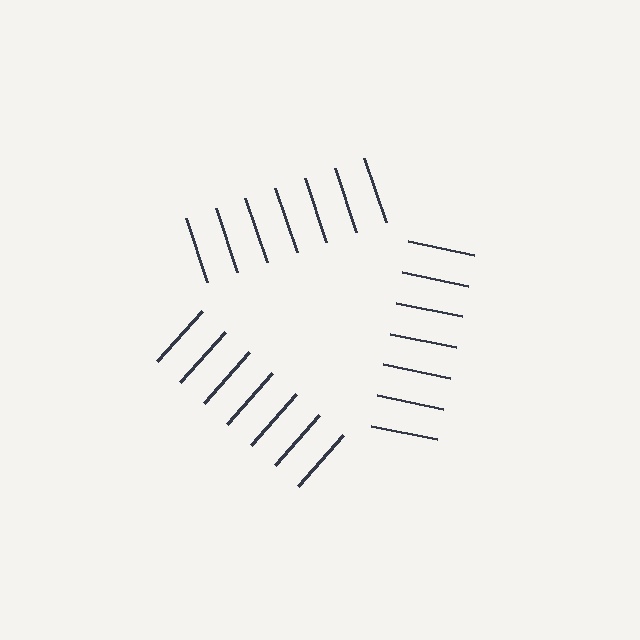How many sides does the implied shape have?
3 sides — the line-ends trace a triangle.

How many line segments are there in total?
21 — 7 along each of the 3 edges.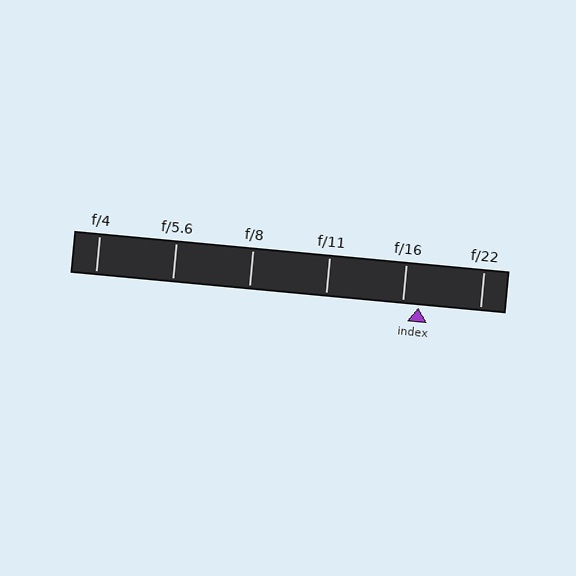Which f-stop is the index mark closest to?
The index mark is closest to f/16.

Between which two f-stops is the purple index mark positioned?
The index mark is between f/16 and f/22.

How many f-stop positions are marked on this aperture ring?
There are 6 f-stop positions marked.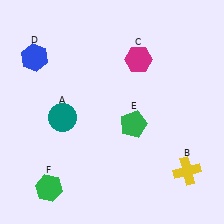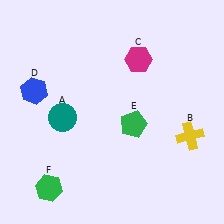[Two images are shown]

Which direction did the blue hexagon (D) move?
The blue hexagon (D) moved down.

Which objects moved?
The objects that moved are: the yellow cross (B), the blue hexagon (D).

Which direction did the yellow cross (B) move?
The yellow cross (B) moved up.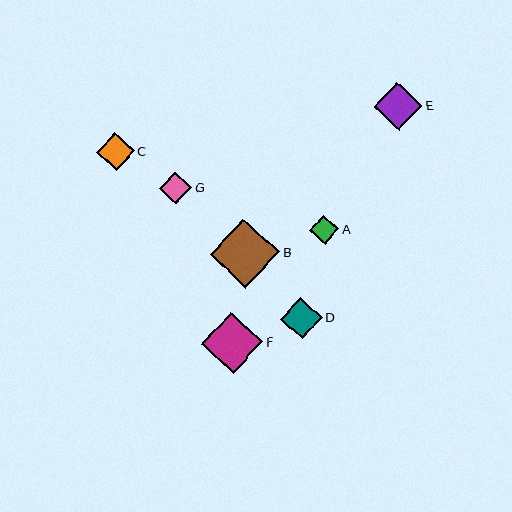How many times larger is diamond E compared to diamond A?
Diamond E is approximately 1.7 times the size of diamond A.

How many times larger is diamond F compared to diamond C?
Diamond F is approximately 1.6 times the size of diamond C.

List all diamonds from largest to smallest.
From largest to smallest: B, F, E, D, C, G, A.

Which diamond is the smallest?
Diamond A is the smallest with a size of approximately 29 pixels.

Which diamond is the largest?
Diamond B is the largest with a size of approximately 69 pixels.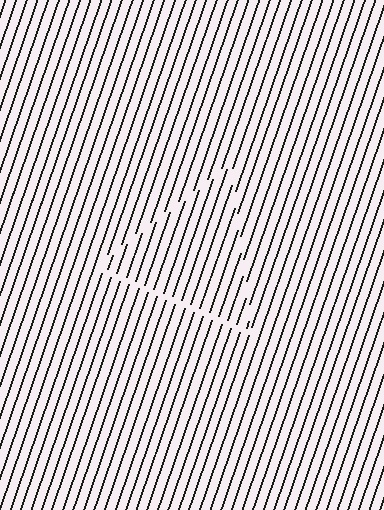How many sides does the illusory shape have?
3 sides — the line-ends trace a triangle.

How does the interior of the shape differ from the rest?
The interior of the shape contains the same grating, shifted by half a period — the contour is defined by the phase discontinuity where line-ends from the inner and outer gratings abut.